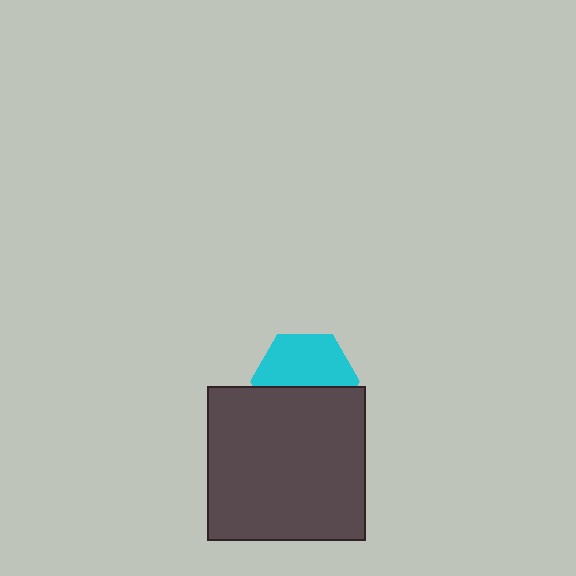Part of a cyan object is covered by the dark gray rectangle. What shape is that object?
It is a hexagon.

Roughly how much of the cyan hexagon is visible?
About half of it is visible (roughly 55%).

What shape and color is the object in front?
The object in front is a dark gray rectangle.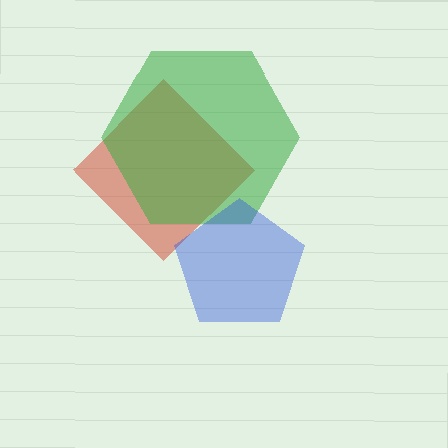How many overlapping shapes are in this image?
There are 3 overlapping shapes in the image.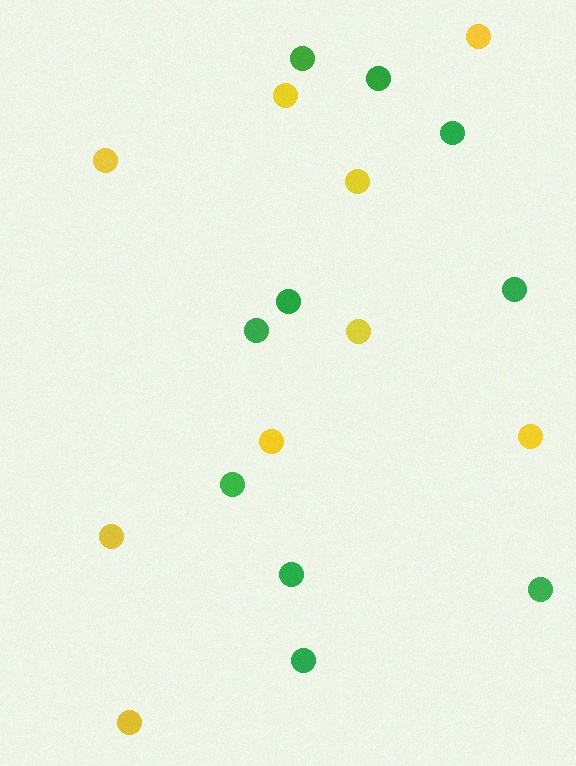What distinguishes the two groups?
There are 2 groups: one group of green circles (10) and one group of yellow circles (9).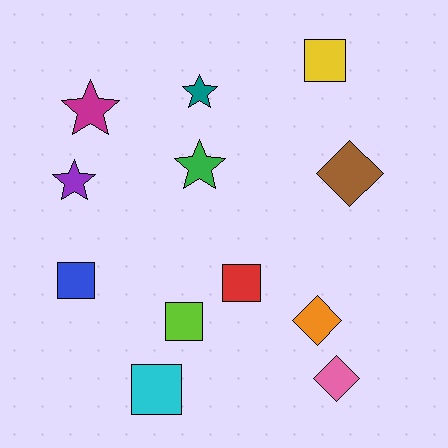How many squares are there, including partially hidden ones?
There are 5 squares.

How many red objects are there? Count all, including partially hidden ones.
There is 1 red object.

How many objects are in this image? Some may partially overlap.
There are 12 objects.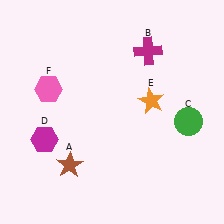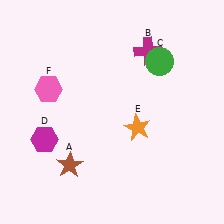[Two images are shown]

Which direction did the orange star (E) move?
The orange star (E) moved down.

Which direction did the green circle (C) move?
The green circle (C) moved up.